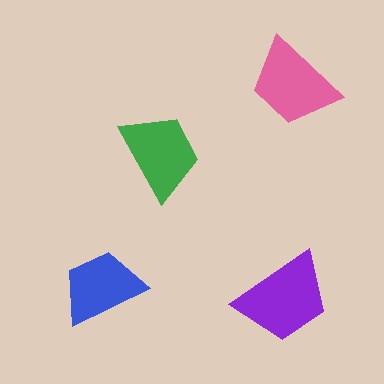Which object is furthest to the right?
The pink trapezoid is rightmost.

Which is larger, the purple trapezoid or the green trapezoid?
The purple one.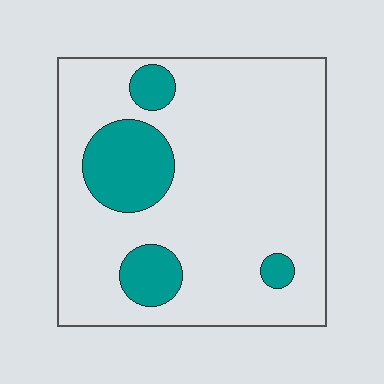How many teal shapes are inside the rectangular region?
4.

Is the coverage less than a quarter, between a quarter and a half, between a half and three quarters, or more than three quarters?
Less than a quarter.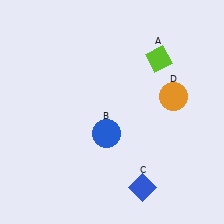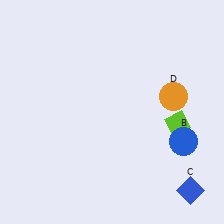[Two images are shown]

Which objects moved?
The objects that moved are: the lime diamond (A), the blue circle (B), the blue diamond (C).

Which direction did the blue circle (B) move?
The blue circle (B) moved right.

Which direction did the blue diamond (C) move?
The blue diamond (C) moved right.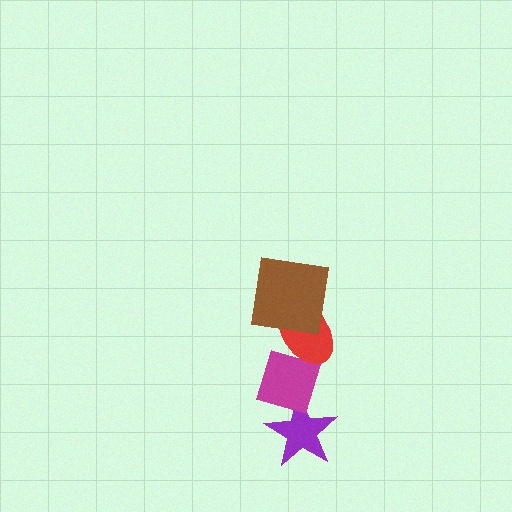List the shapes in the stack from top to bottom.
From top to bottom: the brown square, the red ellipse, the magenta diamond, the purple star.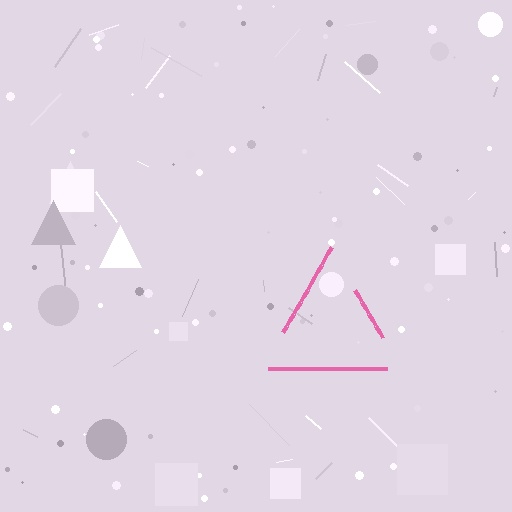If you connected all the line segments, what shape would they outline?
They would outline a triangle.